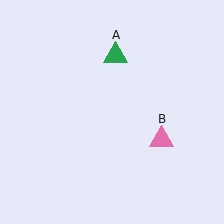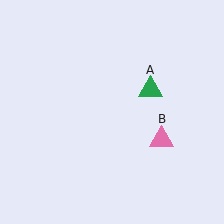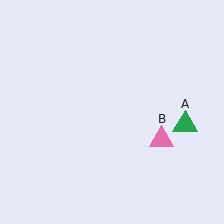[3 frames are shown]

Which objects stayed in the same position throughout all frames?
Pink triangle (object B) remained stationary.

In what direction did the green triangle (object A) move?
The green triangle (object A) moved down and to the right.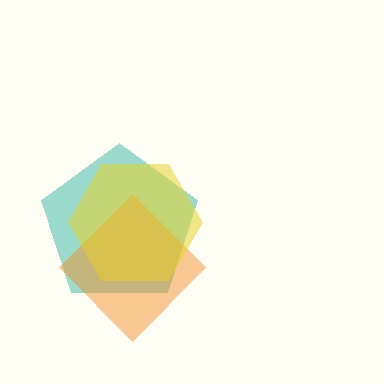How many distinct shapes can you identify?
There are 3 distinct shapes: a teal pentagon, an orange diamond, a yellow hexagon.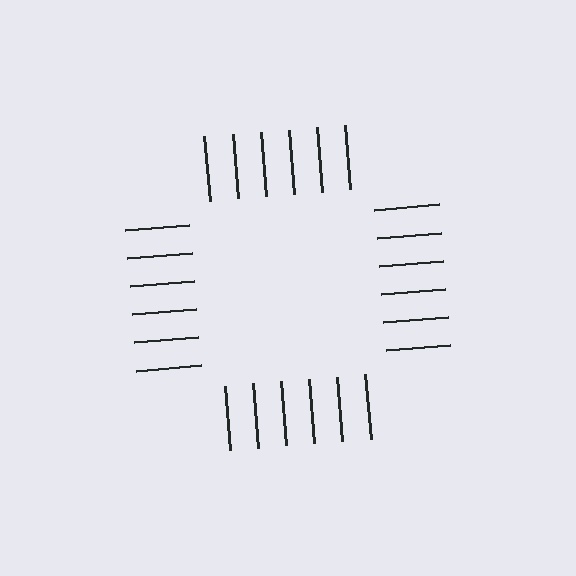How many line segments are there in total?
24 — 6 along each of the 4 edges.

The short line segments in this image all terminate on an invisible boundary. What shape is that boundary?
An illusory square — the line segments terminate on its edges but no continuous stroke is drawn.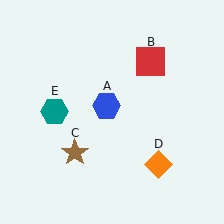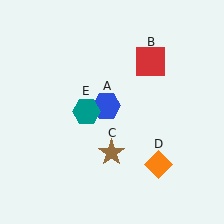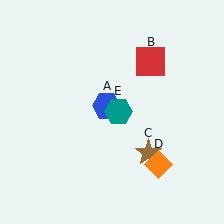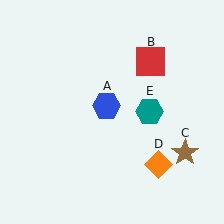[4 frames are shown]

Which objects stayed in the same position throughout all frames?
Blue hexagon (object A) and red square (object B) and orange diamond (object D) remained stationary.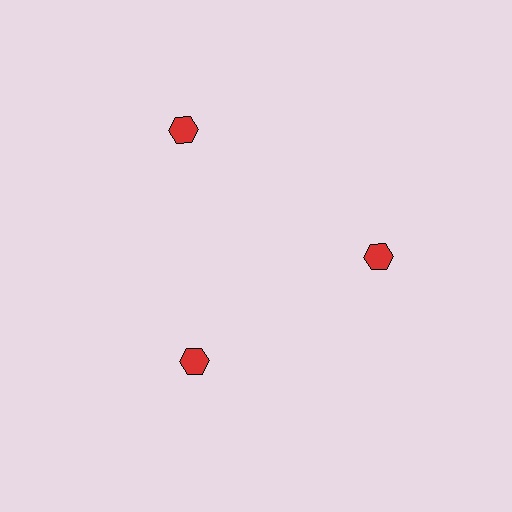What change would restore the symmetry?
The symmetry would be restored by moving it inward, back onto the ring so that all 3 hexagons sit at equal angles and equal distance from the center.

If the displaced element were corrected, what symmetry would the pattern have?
It would have 3-fold rotational symmetry — the pattern would map onto itself every 120 degrees.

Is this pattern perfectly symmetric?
No. The 3 red hexagons are arranged in a ring, but one element near the 11 o'clock position is pushed outward from the center, breaking the 3-fold rotational symmetry.